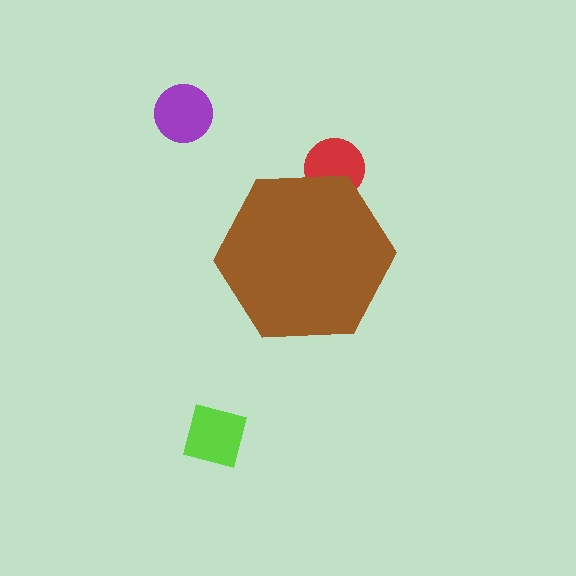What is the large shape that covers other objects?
A brown hexagon.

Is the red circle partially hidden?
Yes, the red circle is partially hidden behind the brown hexagon.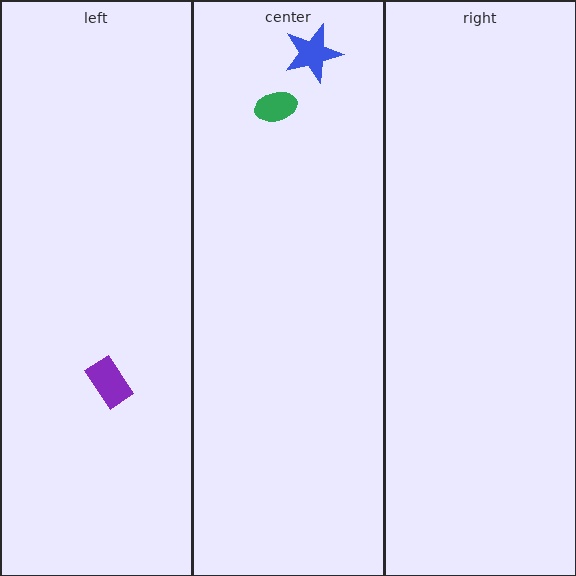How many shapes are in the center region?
2.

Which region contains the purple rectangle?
The left region.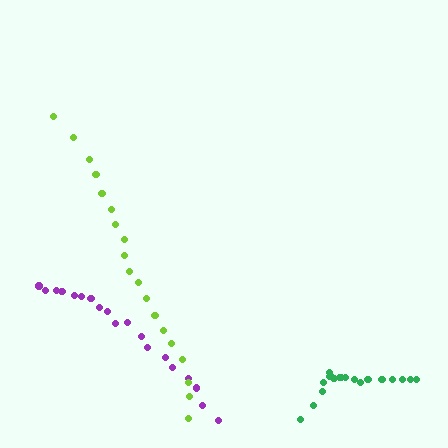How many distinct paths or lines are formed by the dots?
There are 3 distinct paths.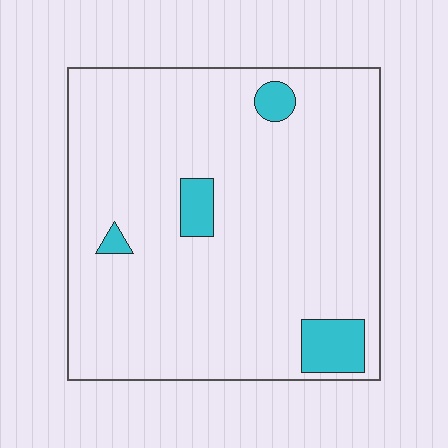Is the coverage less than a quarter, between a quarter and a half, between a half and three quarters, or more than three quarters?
Less than a quarter.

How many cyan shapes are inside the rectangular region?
4.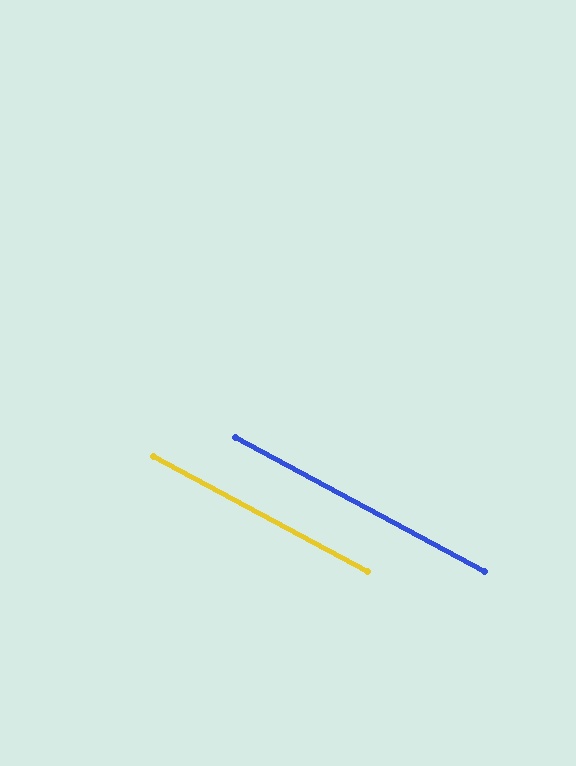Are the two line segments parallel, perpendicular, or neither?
Parallel — their directions differ by only 0.1°.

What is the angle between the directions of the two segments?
Approximately 0 degrees.